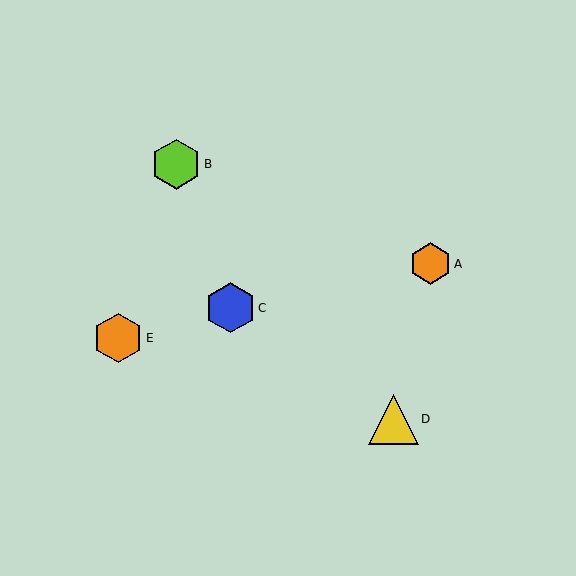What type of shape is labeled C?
Shape C is a blue hexagon.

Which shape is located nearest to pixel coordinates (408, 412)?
The yellow triangle (labeled D) at (393, 419) is nearest to that location.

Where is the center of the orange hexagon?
The center of the orange hexagon is at (118, 338).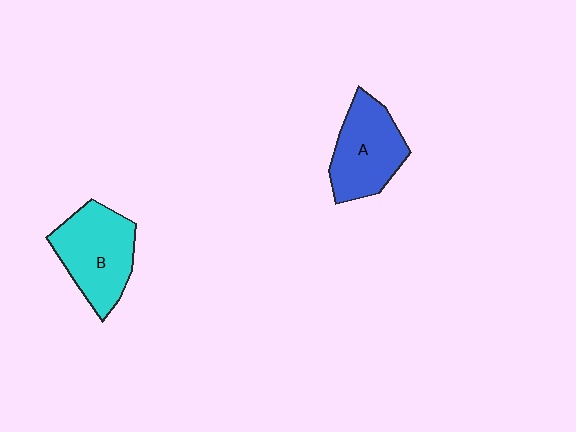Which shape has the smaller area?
Shape A (blue).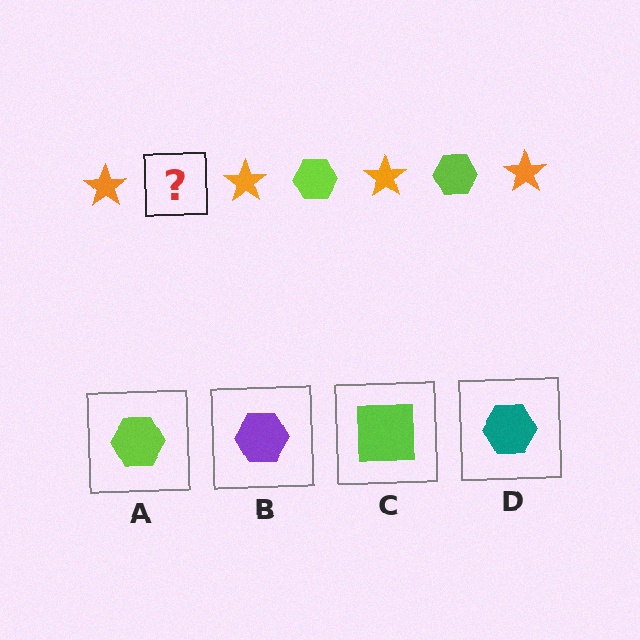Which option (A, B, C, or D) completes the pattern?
A.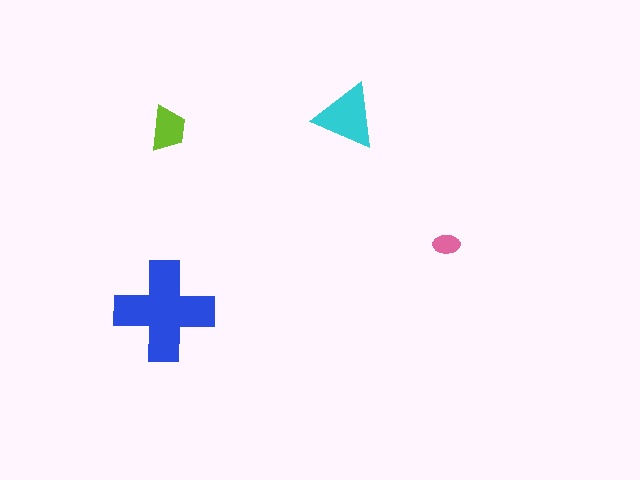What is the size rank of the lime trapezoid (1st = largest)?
3rd.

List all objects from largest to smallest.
The blue cross, the cyan triangle, the lime trapezoid, the pink ellipse.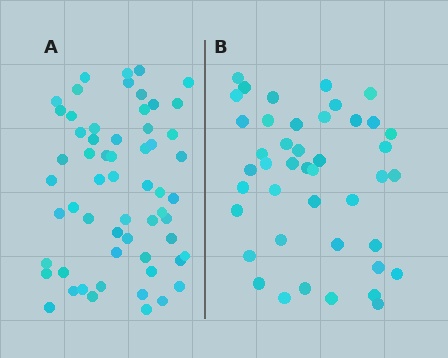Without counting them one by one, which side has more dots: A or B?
Region A (the left region) has more dots.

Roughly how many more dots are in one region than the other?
Region A has approximately 15 more dots than region B.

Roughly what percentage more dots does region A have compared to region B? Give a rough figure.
About 35% more.